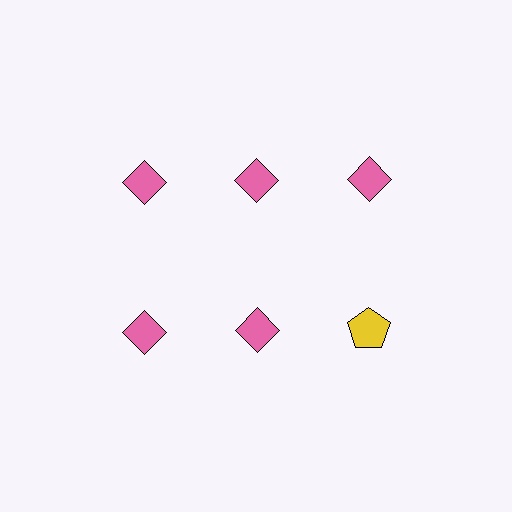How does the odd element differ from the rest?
It differs in both color (yellow instead of pink) and shape (pentagon instead of diamond).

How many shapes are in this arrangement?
There are 6 shapes arranged in a grid pattern.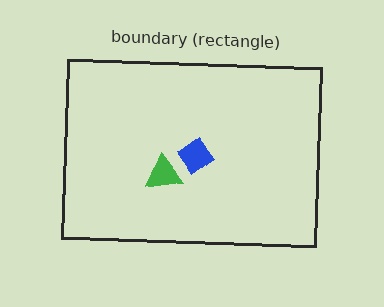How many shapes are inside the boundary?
2 inside, 0 outside.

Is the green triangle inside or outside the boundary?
Inside.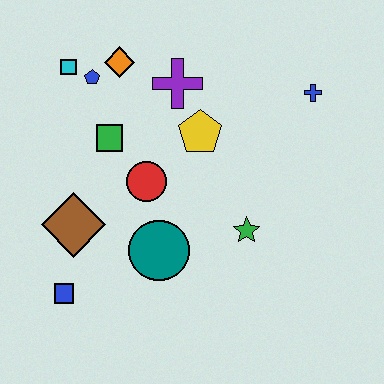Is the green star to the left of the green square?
No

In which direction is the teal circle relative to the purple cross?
The teal circle is below the purple cross.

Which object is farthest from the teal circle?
The blue cross is farthest from the teal circle.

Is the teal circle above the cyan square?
No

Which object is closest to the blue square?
The brown diamond is closest to the blue square.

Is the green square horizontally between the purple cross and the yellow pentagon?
No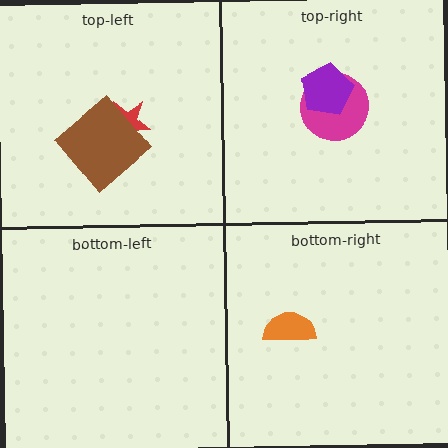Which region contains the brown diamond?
The top-left region.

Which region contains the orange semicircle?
The bottom-right region.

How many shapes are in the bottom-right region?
1.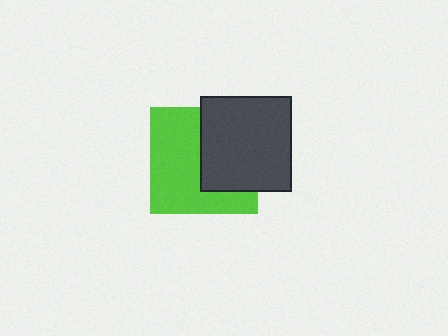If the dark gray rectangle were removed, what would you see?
You would see the complete lime square.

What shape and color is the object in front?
The object in front is a dark gray rectangle.